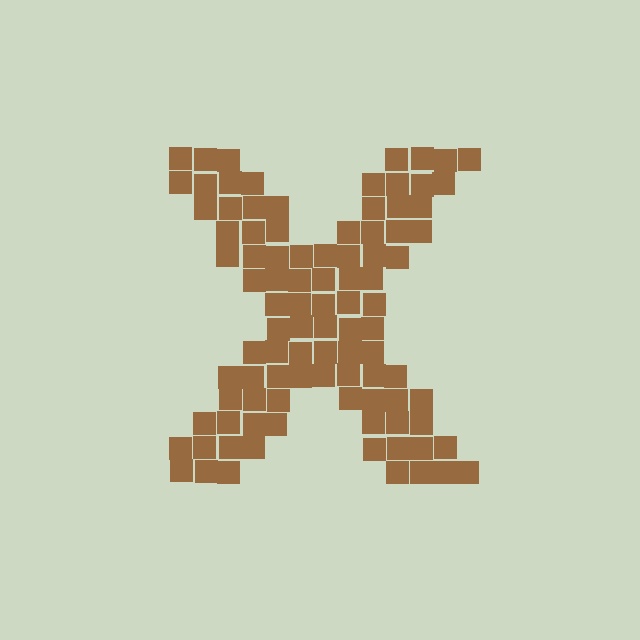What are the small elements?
The small elements are squares.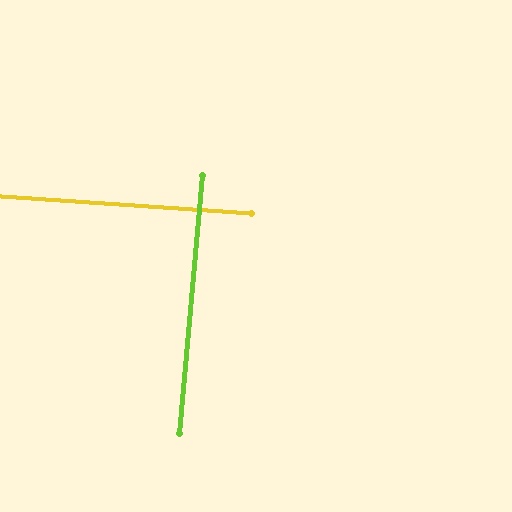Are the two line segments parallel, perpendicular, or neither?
Perpendicular — they meet at approximately 89°.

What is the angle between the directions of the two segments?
Approximately 89 degrees.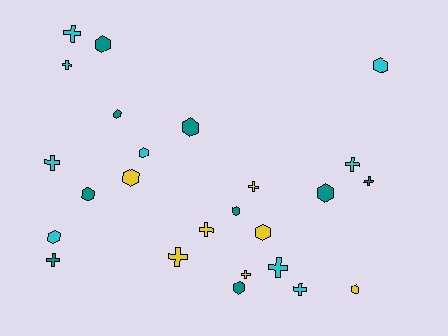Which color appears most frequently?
Teal, with 9 objects.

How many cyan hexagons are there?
There are 3 cyan hexagons.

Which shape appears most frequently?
Hexagon, with 13 objects.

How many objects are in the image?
There are 25 objects.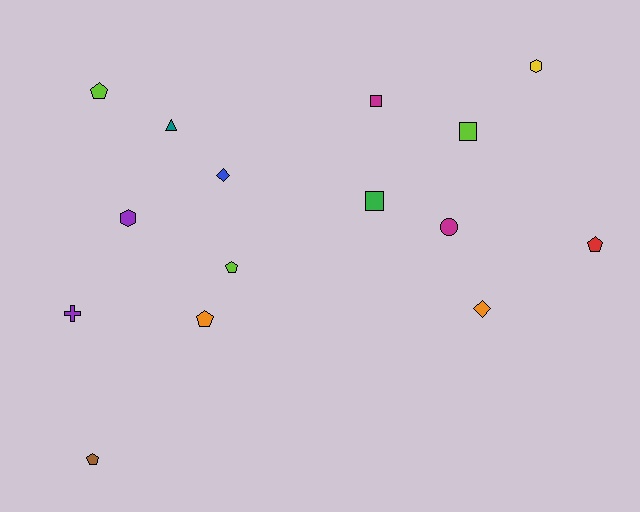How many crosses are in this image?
There is 1 cross.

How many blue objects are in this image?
There is 1 blue object.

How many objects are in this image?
There are 15 objects.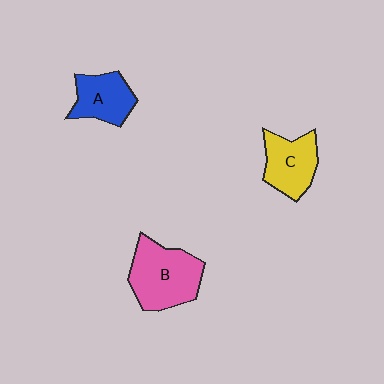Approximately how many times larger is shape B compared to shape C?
Approximately 1.4 times.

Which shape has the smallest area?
Shape A (blue).